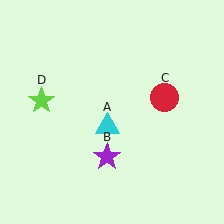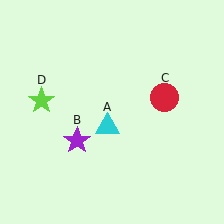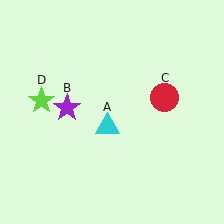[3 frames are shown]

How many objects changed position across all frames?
1 object changed position: purple star (object B).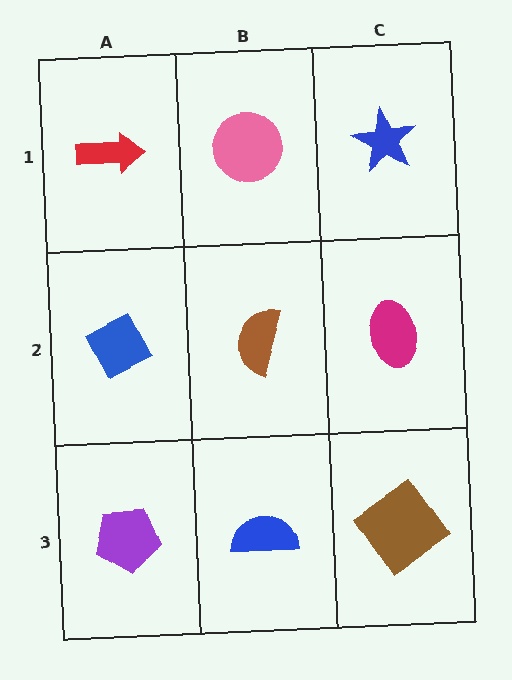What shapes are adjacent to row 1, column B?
A brown semicircle (row 2, column B), a red arrow (row 1, column A), a blue star (row 1, column C).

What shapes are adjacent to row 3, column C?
A magenta ellipse (row 2, column C), a blue semicircle (row 3, column B).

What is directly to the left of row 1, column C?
A pink circle.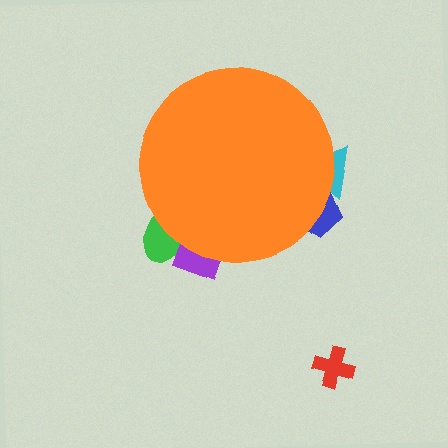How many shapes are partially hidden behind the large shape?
4 shapes are partially hidden.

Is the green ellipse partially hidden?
Yes, the green ellipse is partially hidden behind the orange circle.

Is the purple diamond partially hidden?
Yes, the purple diamond is partially hidden behind the orange circle.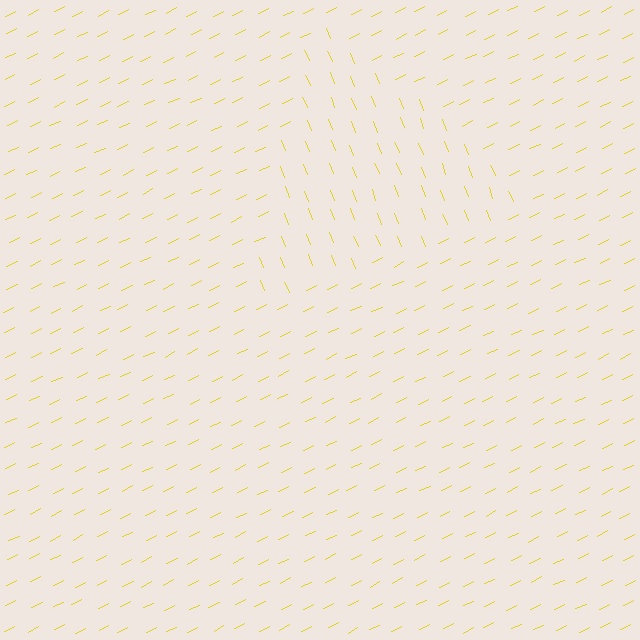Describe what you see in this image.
The image is filled with small yellow line segments. A triangle region in the image has lines oriented differently from the surrounding lines, creating a visible texture boundary.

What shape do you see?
I see a triangle.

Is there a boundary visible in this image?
Yes, there is a texture boundary formed by a change in line orientation.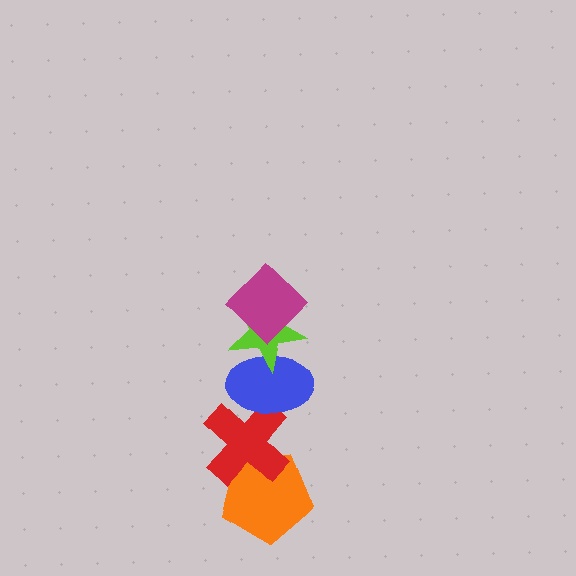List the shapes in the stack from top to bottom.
From top to bottom: the magenta diamond, the lime star, the blue ellipse, the red cross, the orange pentagon.